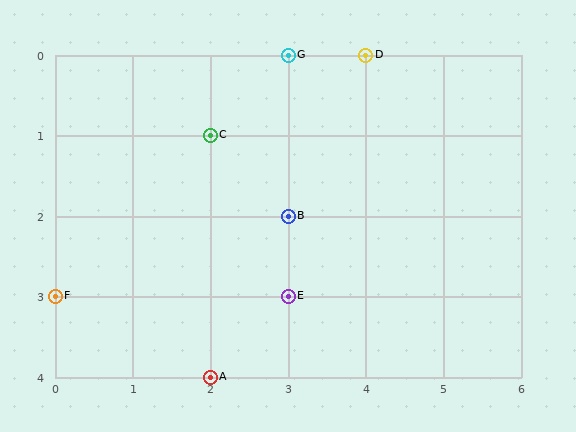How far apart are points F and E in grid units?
Points F and E are 3 columns apart.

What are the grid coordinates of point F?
Point F is at grid coordinates (0, 3).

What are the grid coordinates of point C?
Point C is at grid coordinates (2, 1).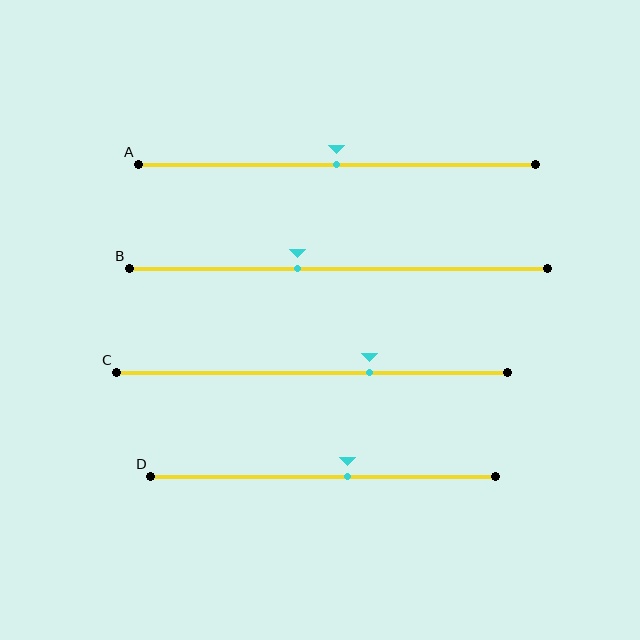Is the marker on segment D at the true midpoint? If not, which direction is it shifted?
No, the marker on segment D is shifted to the right by about 7% of the segment length.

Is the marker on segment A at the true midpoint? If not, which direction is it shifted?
Yes, the marker on segment A is at the true midpoint.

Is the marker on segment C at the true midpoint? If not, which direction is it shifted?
No, the marker on segment C is shifted to the right by about 15% of the segment length.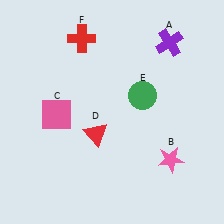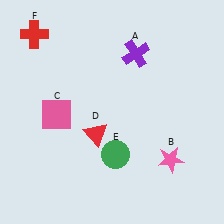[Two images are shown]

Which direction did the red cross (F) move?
The red cross (F) moved left.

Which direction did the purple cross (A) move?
The purple cross (A) moved left.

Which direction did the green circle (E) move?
The green circle (E) moved down.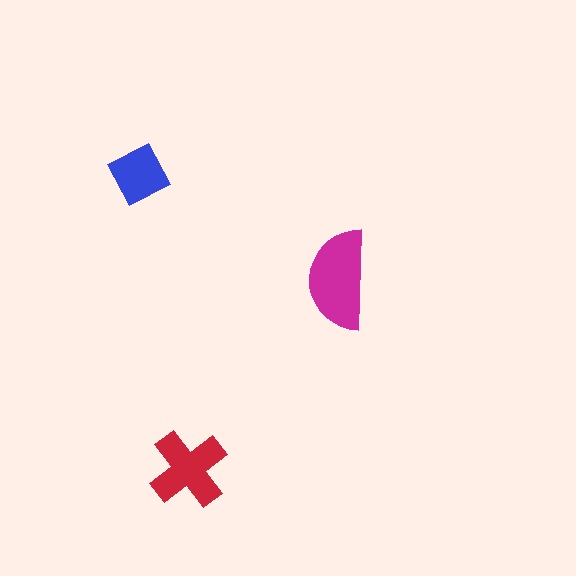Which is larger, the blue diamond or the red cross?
The red cross.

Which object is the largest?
The magenta semicircle.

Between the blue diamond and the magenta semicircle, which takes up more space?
The magenta semicircle.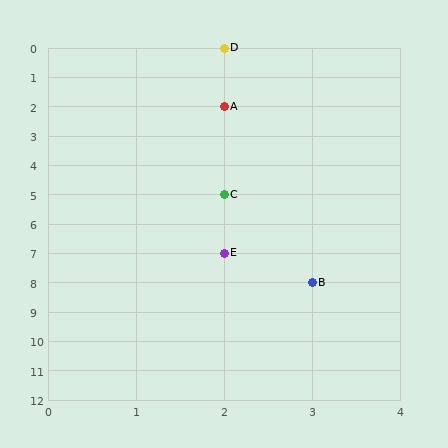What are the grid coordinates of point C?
Point C is at grid coordinates (2, 5).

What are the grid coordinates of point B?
Point B is at grid coordinates (3, 8).